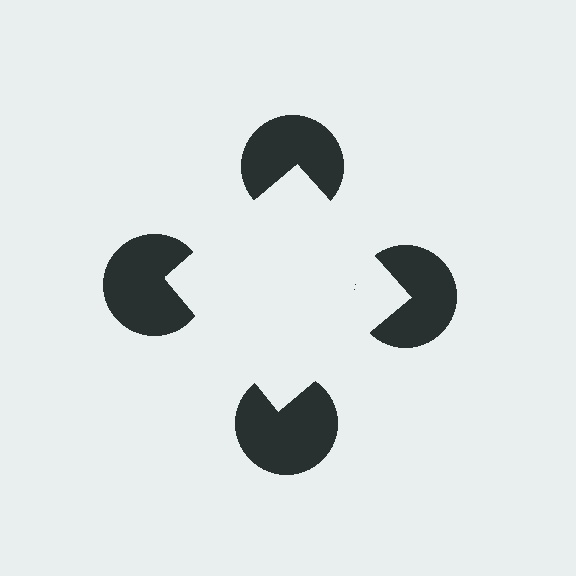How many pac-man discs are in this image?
There are 4 — one at each vertex of the illusory square.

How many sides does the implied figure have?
4 sides.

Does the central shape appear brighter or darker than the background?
It typically appears slightly brighter than the background, even though no actual brightness change is drawn.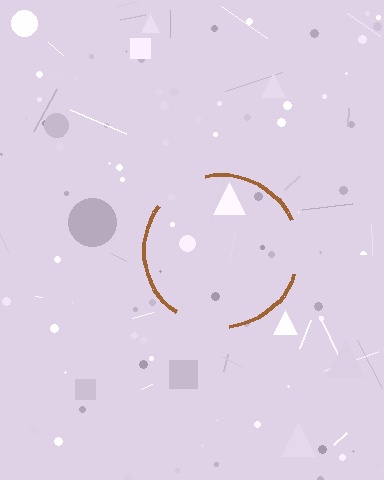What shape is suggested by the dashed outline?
The dashed outline suggests a circle.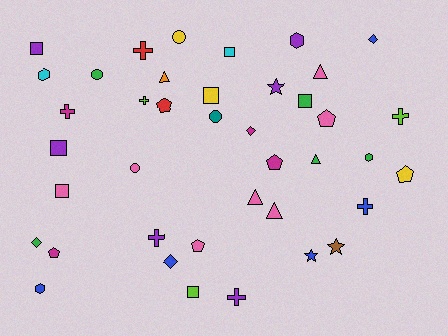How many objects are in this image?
There are 40 objects.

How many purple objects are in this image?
There are 6 purple objects.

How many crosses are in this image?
There are 7 crosses.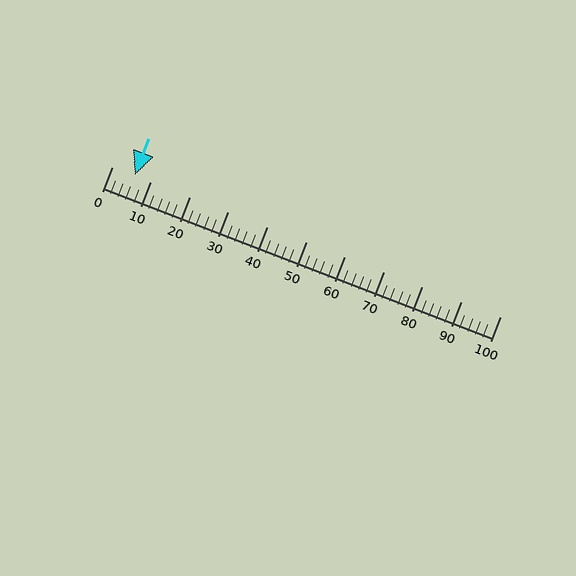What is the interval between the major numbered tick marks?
The major tick marks are spaced 10 units apart.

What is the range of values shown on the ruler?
The ruler shows values from 0 to 100.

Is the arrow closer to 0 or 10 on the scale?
The arrow is closer to 10.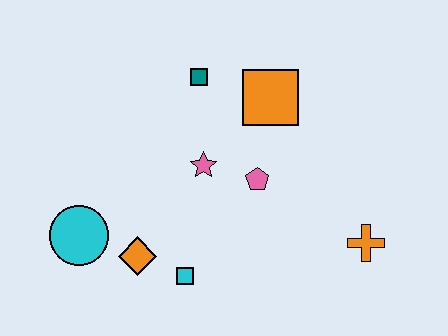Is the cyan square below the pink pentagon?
Yes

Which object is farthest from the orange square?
The cyan circle is farthest from the orange square.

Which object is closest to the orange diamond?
The cyan square is closest to the orange diamond.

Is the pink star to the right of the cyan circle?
Yes